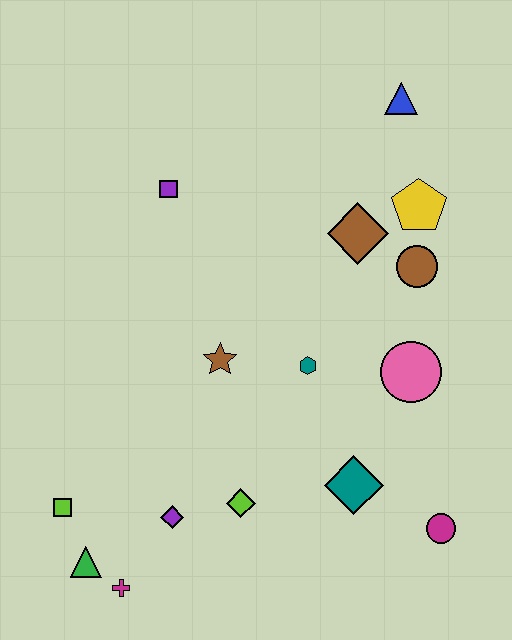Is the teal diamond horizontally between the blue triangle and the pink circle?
No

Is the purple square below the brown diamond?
No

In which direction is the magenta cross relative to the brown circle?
The magenta cross is below the brown circle.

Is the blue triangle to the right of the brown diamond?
Yes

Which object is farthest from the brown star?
The blue triangle is farthest from the brown star.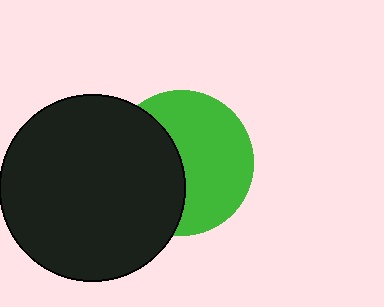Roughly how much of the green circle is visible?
About half of it is visible (roughly 58%).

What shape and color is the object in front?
The object in front is a black circle.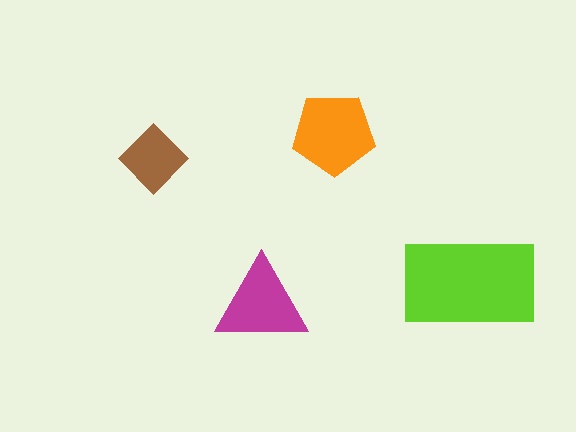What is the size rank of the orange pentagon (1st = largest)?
2nd.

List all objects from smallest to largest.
The brown diamond, the magenta triangle, the orange pentagon, the lime rectangle.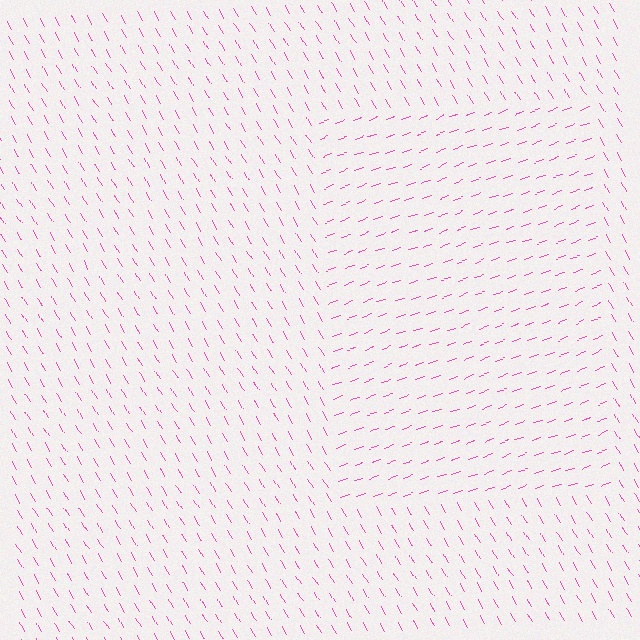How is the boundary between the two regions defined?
The boundary is defined purely by a change in line orientation (approximately 79 degrees difference). All lines are the same color and thickness.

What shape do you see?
I see a rectangle.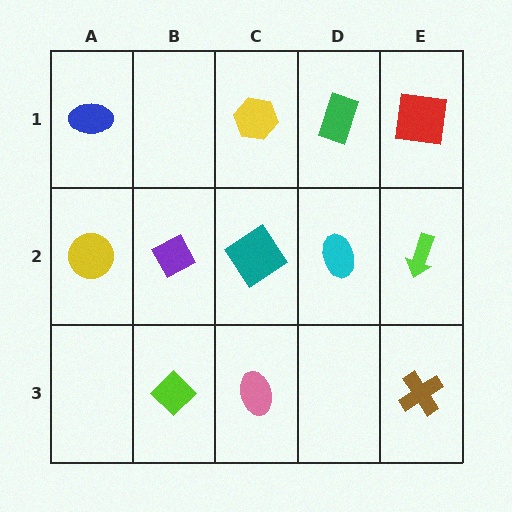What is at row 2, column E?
A lime arrow.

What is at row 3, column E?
A brown cross.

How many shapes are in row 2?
5 shapes.